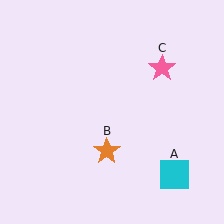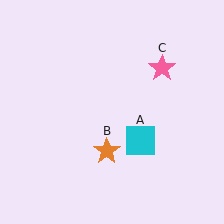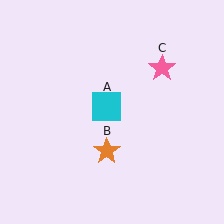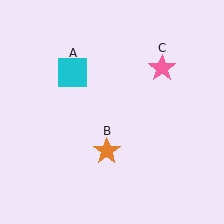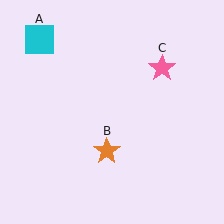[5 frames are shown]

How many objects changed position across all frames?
1 object changed position: cyan square (object A).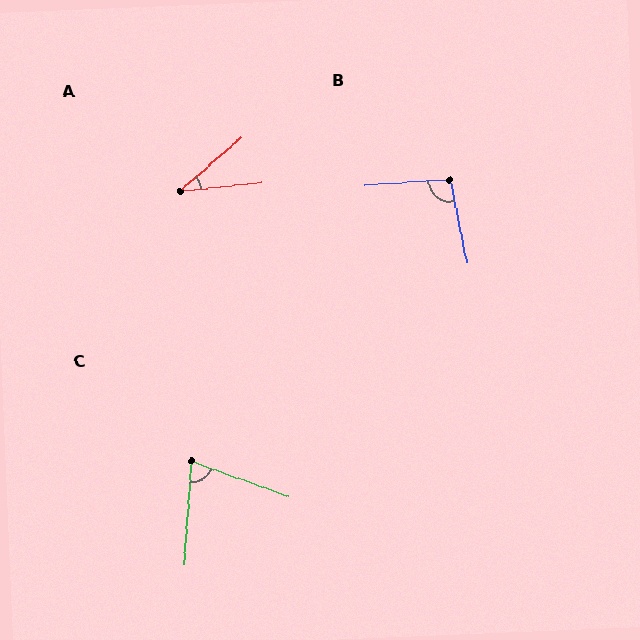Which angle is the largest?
B, at approximately 97 degrees.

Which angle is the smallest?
A, at approximately 35 degrees.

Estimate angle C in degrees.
Approximately 74 degrees.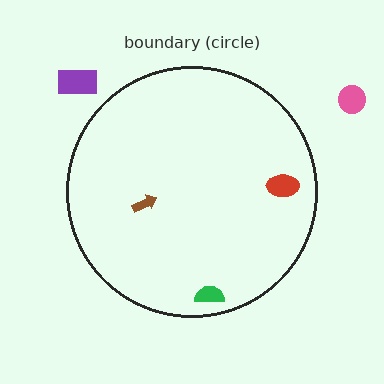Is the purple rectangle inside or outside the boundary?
Outside.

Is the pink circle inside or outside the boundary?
Outside.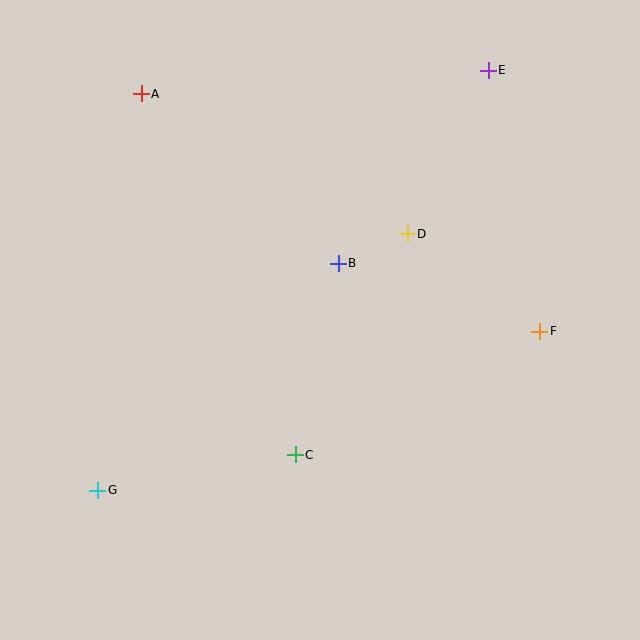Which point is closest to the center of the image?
Point B at (338, 263) is closest to the center.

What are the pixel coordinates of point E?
Point E is at (488, 70).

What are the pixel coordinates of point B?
Point B is at (338, 263).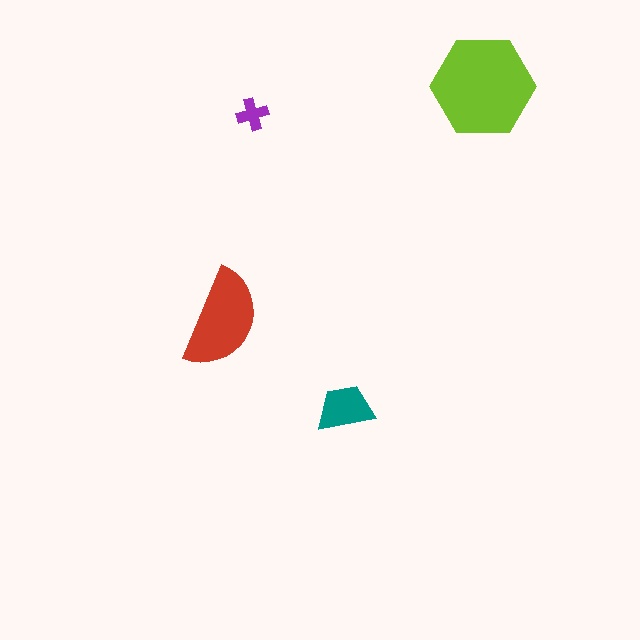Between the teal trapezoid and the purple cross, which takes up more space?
The teal trapezoid.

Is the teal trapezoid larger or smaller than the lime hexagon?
Smaller.